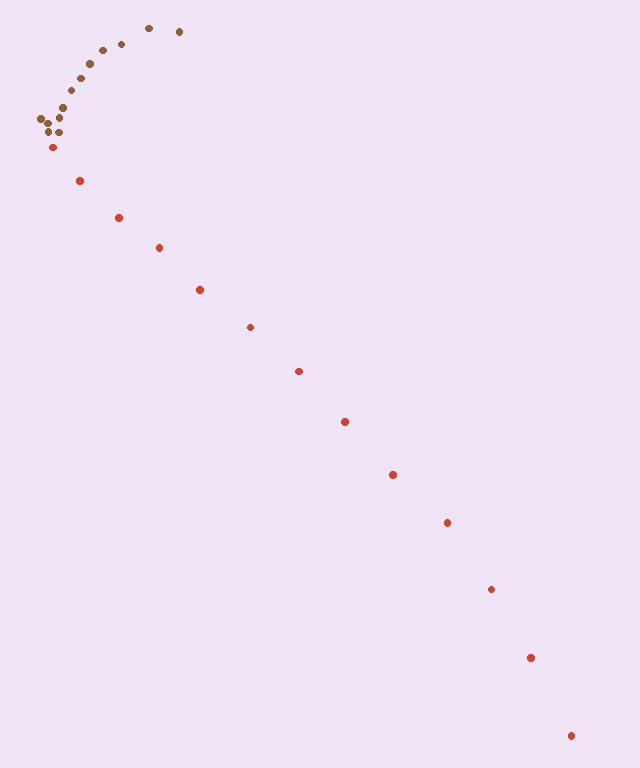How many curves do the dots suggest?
There are 2 distinct paths.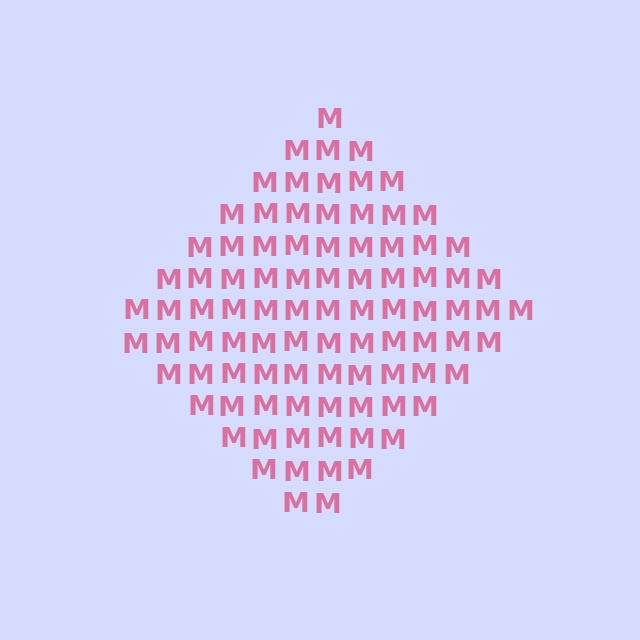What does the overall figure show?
The overall figure shows a diamond.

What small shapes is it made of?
It is made of small letter M's.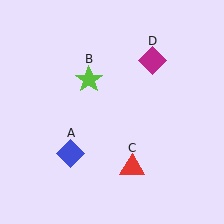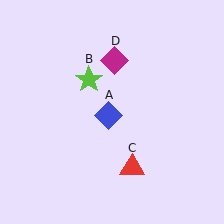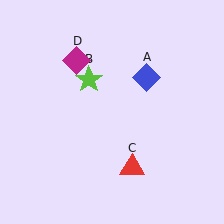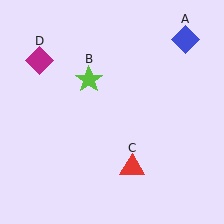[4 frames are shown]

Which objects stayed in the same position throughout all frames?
Lime star (object B) and red triangle (object C) remained stationary.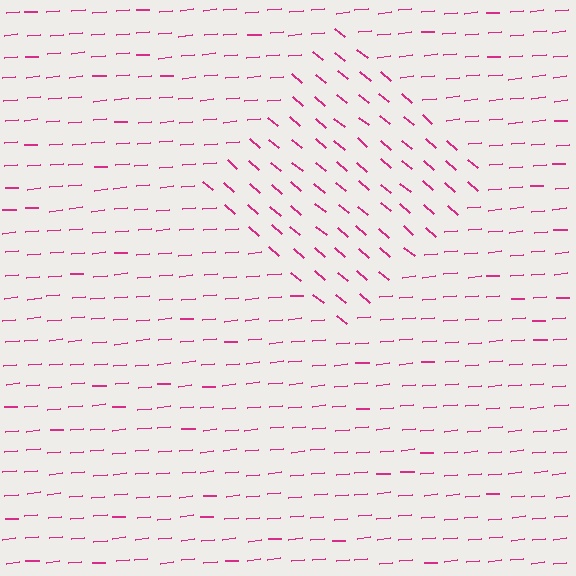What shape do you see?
I see a diamond.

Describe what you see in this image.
The image is filled with small magenta line segments. A diamond region in the image has lines oriented differently from the surrounding lines, creating a visible texture boundary.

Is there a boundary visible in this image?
Yes, there is a texture boundary formed by a change in line orientation.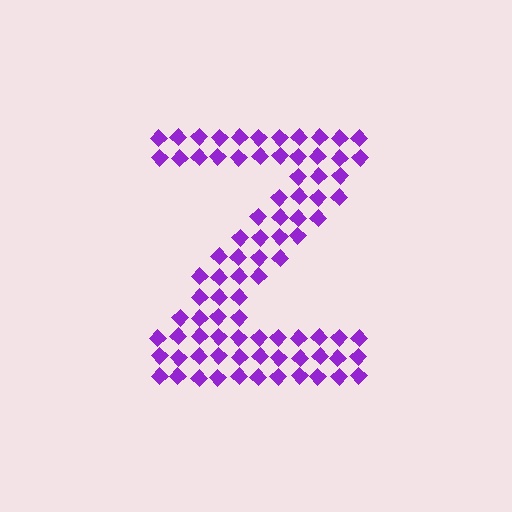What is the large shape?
The large shape is the letter Z.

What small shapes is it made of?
It is made of small diamonds.